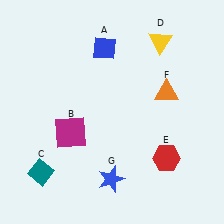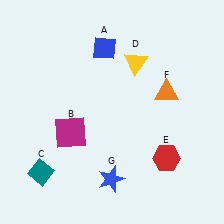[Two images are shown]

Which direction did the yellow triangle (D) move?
The yellow triangle (D) moved left.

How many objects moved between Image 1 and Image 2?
1 object moved between the two images.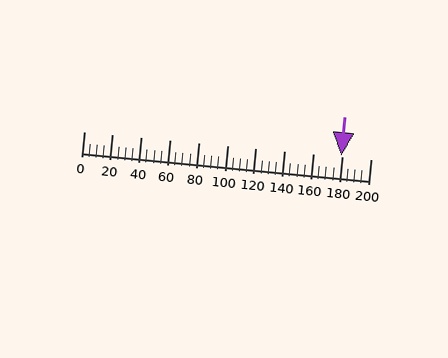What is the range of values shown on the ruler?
The ruler shows values from 0 to 200.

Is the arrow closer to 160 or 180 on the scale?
The arrow is closer to 180.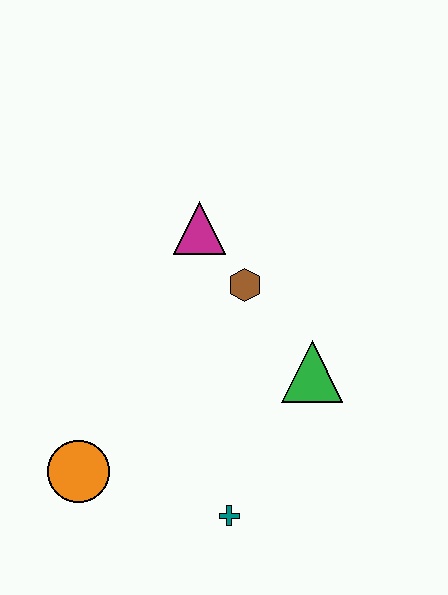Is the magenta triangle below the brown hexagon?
No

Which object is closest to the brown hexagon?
The magenta triangle is closest to the brown hexagon.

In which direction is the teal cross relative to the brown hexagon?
The teal cross is below the brown hexagon.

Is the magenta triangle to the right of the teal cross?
No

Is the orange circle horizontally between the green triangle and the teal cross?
No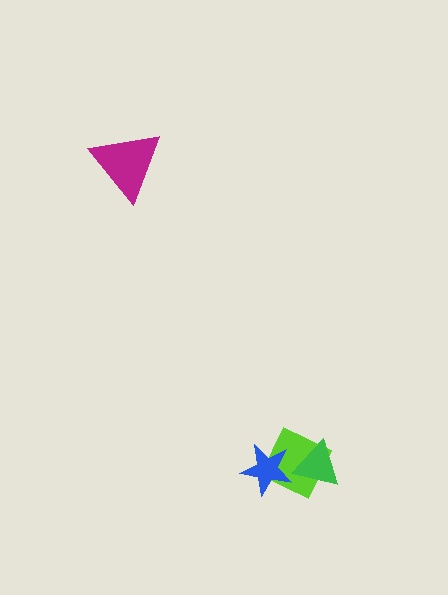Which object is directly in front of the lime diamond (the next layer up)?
The blue star is directly in front of the lime diamond.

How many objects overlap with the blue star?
1 object overlaps with the blue star.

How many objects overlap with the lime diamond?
2 objects overlap with the lime diamond.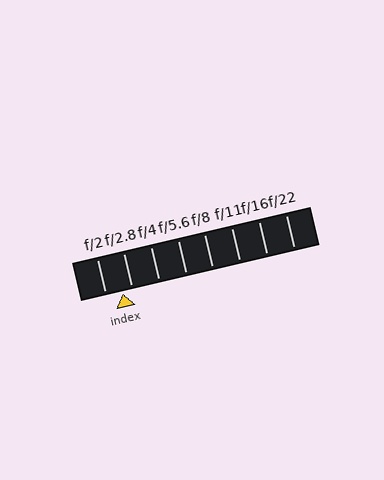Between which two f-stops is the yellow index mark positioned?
The index mark is between f/2 and f/2.8.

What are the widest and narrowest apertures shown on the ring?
The widest aperture shown is f/2 and the narrowest is f/22.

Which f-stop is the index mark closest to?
The index mark is closest to f/2.8.